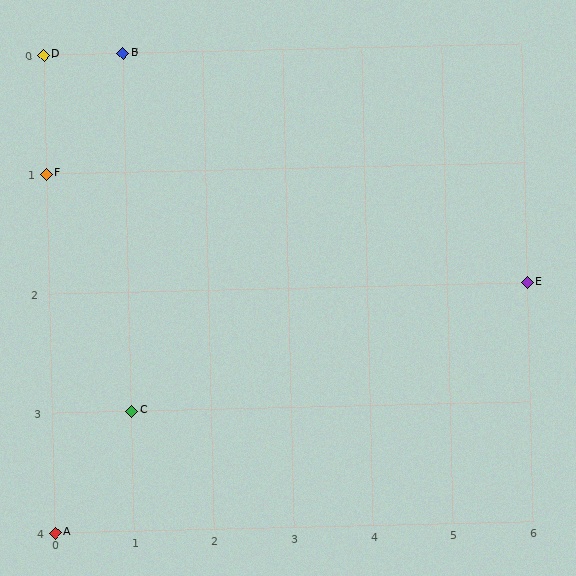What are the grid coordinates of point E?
Point E is at grid coordinates (6, 2).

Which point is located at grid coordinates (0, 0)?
Point D is at (0, 0).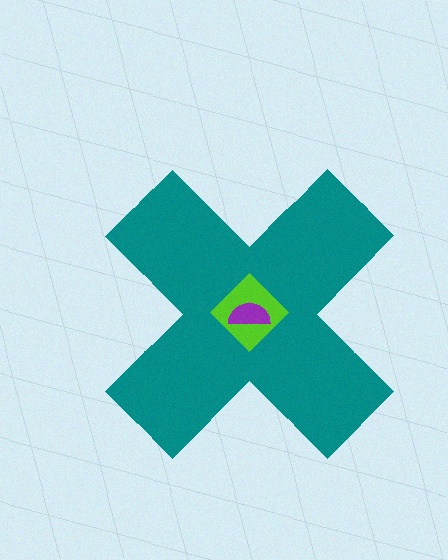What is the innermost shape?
The purple semicircle.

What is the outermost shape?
The teal cross.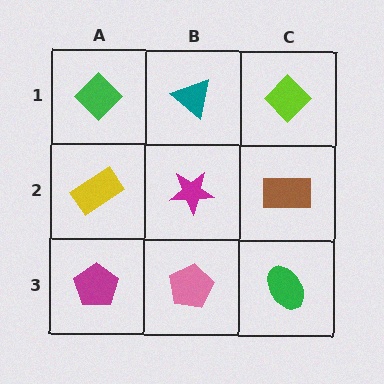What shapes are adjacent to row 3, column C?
A brown rectangle (row 2, column C), a pink pentagon (row 3, column B).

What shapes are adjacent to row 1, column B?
A magenta star (row 2, column B), a green diamond (row 1, column A), a lime diamond (row 1, column C).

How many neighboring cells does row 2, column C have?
3.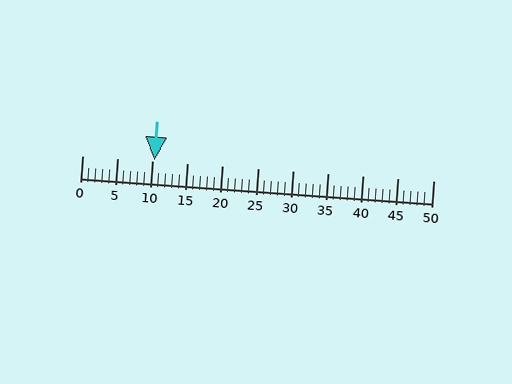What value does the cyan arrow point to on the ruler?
The cyan arrow points to approximately 10.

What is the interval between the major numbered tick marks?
The major tick marks are spaced 5 units apart.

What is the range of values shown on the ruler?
The ruler shows values from 0 to 50.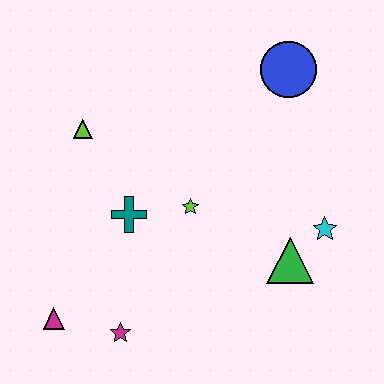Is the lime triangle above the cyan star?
Yes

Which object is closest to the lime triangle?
The teal cross is closest to the lime triangle.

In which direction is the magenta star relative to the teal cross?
The magenta star is below the teal cross.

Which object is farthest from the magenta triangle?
The blue circle is farthest from the magenta triangle.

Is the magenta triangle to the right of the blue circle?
No